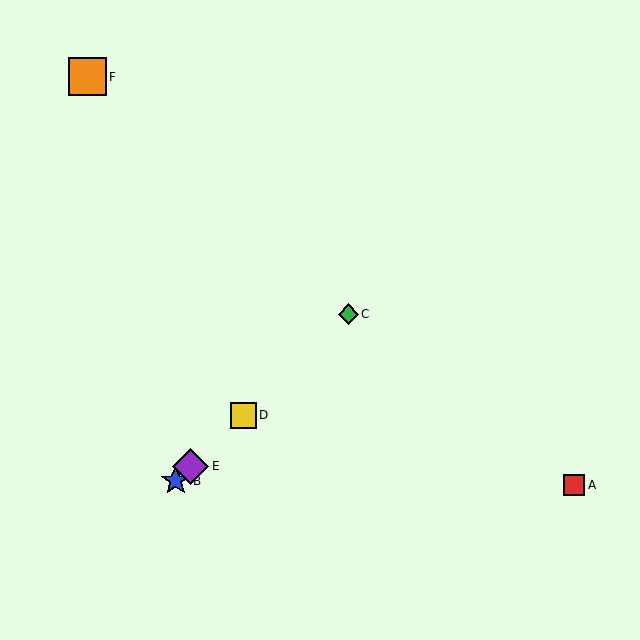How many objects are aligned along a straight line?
4 objects (B, C, D, E) are aligned along a straight line.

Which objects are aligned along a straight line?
Objects B, C, D, E are aligned along a straight line.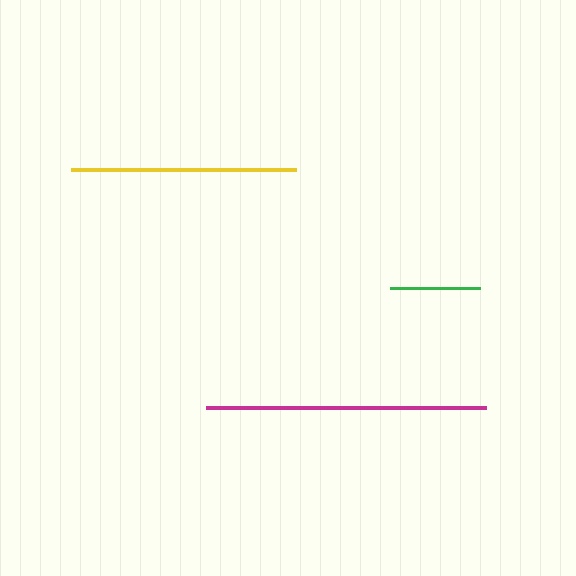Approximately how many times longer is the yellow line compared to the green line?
The yellow line is approximately 2.5 times the length of the green line.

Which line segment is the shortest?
The green line is the shortest at approximately 90 pixels.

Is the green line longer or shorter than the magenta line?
The magenta line is longer than the green line.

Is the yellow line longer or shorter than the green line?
The yellow line is longer than the green line.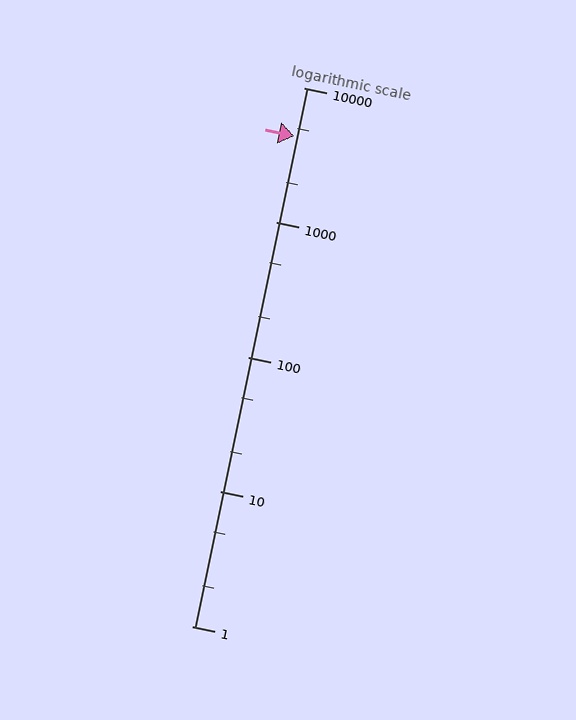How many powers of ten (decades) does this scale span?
The scale spans 4 decades, from 1 to 10000.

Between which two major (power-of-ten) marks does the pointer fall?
The pointer is between 1000 and 10000.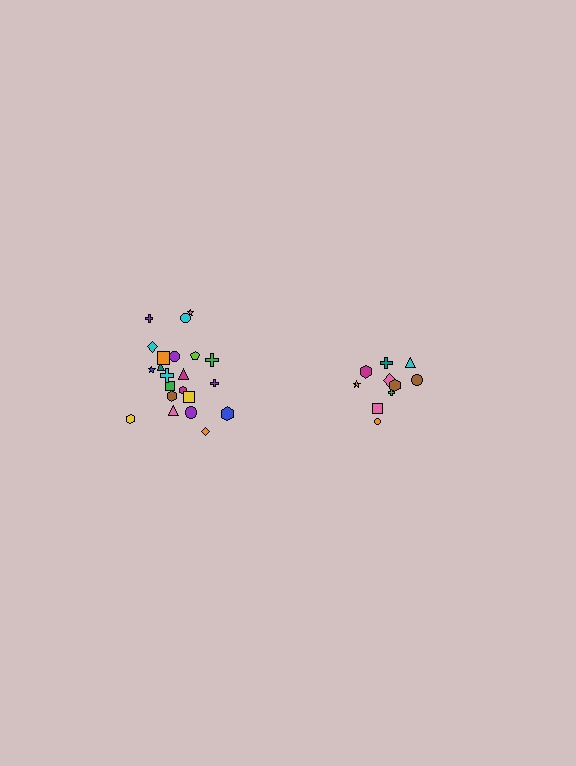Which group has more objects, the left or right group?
The left group.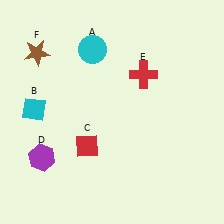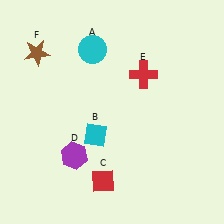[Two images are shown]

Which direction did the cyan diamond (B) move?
The cyan diamond (B) moved right.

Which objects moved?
The objects that moved are: the cyan diamond (B), the red diamond (C), the purple hexagon (D).